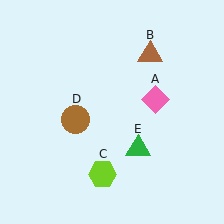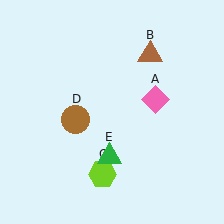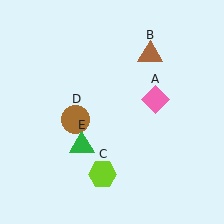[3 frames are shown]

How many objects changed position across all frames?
1 object changed position: green triangle (object E).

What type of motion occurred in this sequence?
The green triangle (object E) rotated clockwise around the center of the scene.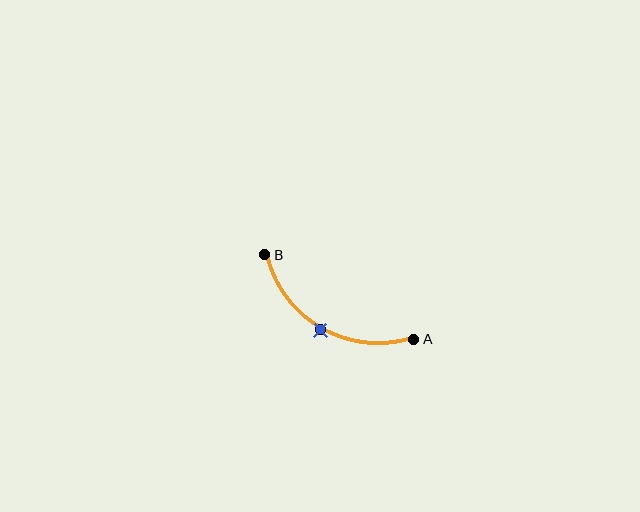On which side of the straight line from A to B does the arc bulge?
The arc bulges below the straight line connecting A and B.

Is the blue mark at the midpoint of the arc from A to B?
Yes. The blue mark lies on the arc at equal arc-length from both A and B — it is the arc midpoint.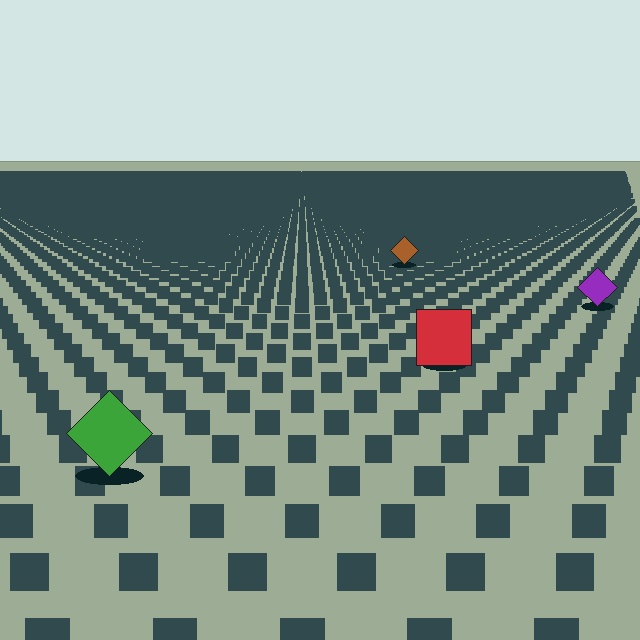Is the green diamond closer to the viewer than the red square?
Yes. The green diamond is closer — you can tell from the texture gradient: the ground texture is coarser near it.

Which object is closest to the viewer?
The green diamond is closest. The texture marks near it are larger and more spread out.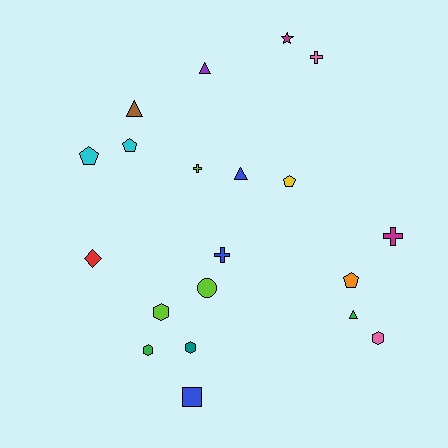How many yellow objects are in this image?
There is 1 yellow object.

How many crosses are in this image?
There are 4 crosses.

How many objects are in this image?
There are 20 objects.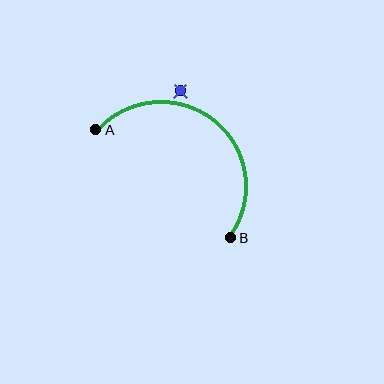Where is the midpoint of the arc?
The arc midpoint is the point on the curve farthest from the straight line joining A and B. It sits above and to the right of that line.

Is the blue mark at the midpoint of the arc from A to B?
No — the blue mark does not lie on the arc at all. It sits slightly outside the curve.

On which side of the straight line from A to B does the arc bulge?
The arc bulges above and to the right of the straight line connecting A and B.